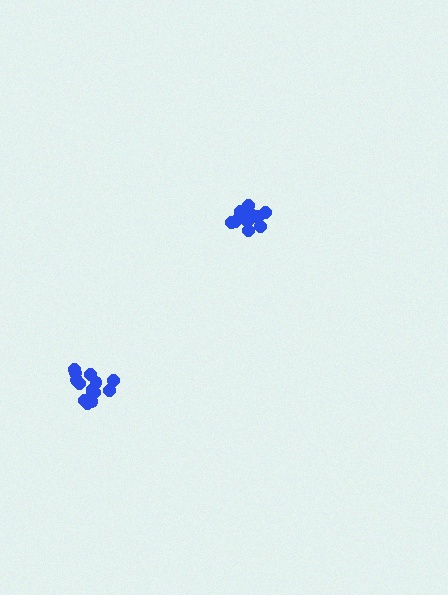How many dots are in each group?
Group 1: 16 dots, Group 2: 14 dots (30 total).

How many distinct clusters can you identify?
There are 2 distinct clusters.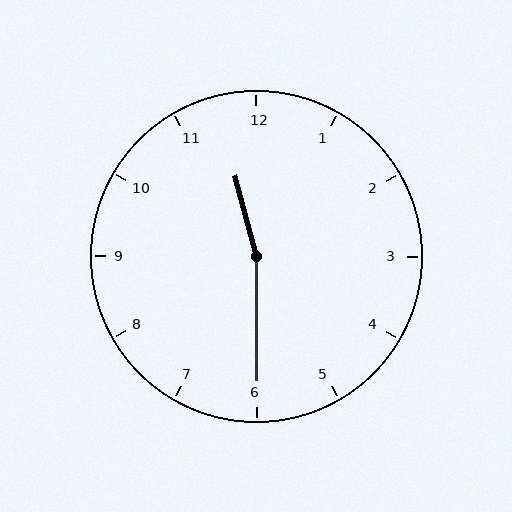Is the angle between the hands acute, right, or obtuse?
It is obtuse.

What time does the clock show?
11:30.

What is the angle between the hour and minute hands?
Approximately 165 degrees.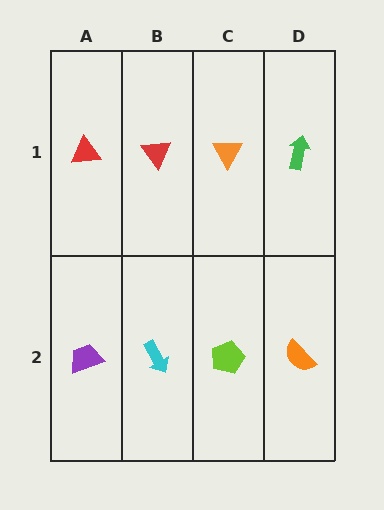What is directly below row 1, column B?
A cyan arrow.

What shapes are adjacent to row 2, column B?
A red triangle (row 1, column B), a purple trapezoid (row 2, column A), a lime pentagon (row 2, column C).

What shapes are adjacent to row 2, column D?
A green arrow (row 1, column D), a lime pentagon (row 2, column C).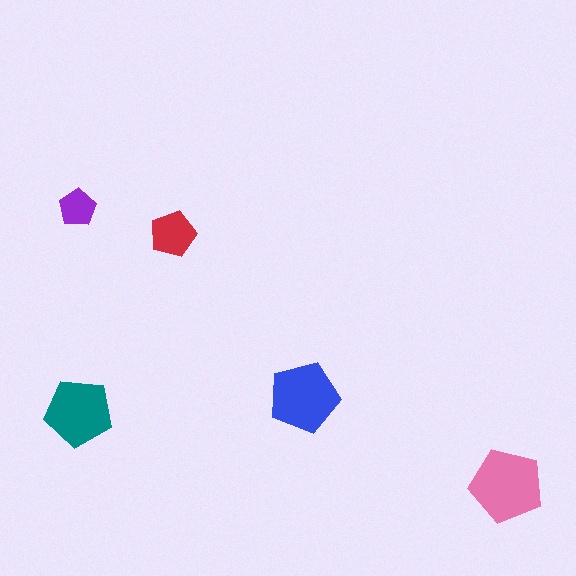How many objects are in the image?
There are 5 objects in the image.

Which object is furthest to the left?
The purple pentagon is leftmost.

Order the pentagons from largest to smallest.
the pink one, the blue one, the teal one, the red one, the purple one.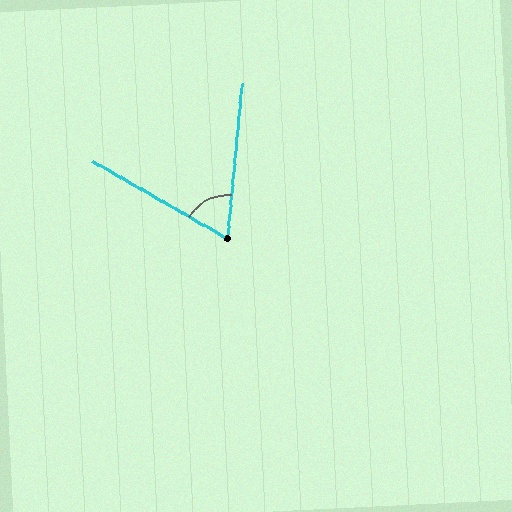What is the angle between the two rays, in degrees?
Approximately 65 degrees.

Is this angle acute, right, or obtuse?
It is acute.